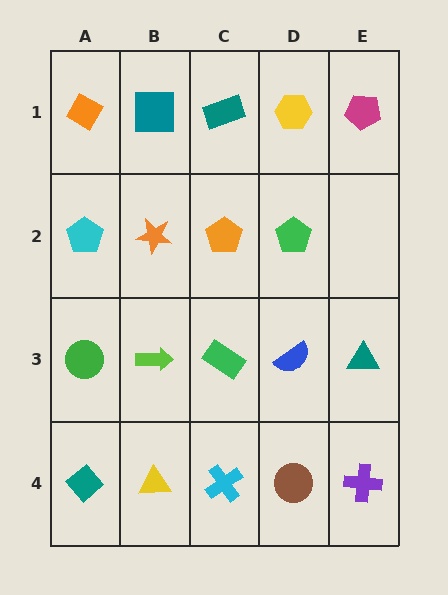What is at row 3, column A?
A green circle.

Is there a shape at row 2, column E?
No, that cell is empty.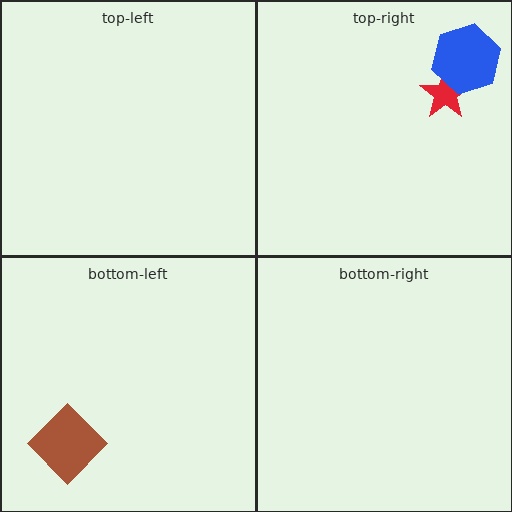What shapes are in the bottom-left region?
The brown diamond.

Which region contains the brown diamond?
The bottom-left region.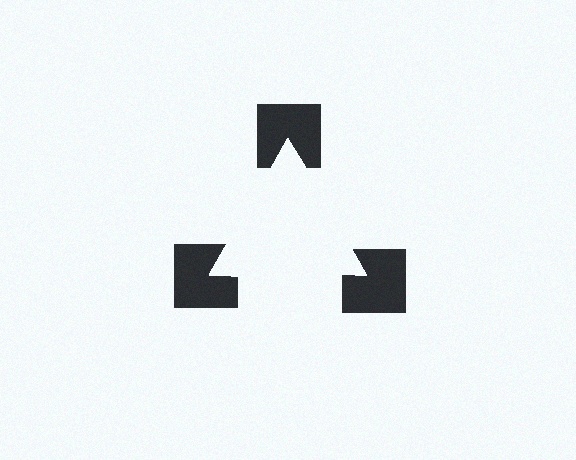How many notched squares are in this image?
There are 3 — one at each vertex of the illusory triangle.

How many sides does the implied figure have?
3 sides.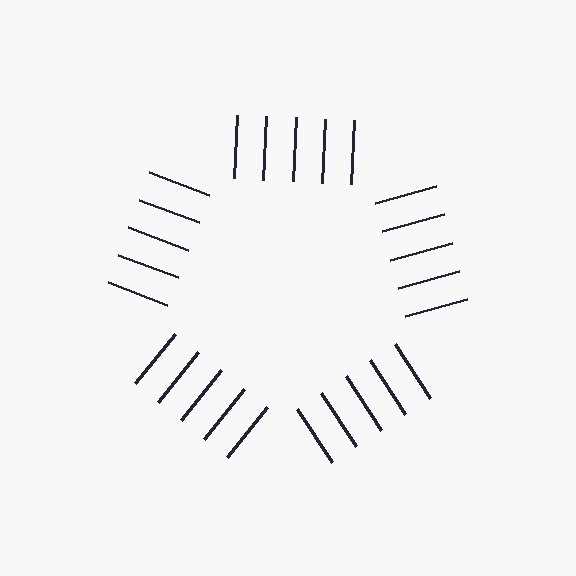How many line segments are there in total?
25 — 5 along each of the 5 edges.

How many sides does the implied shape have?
5 sides — the line-ends trace a pentagon.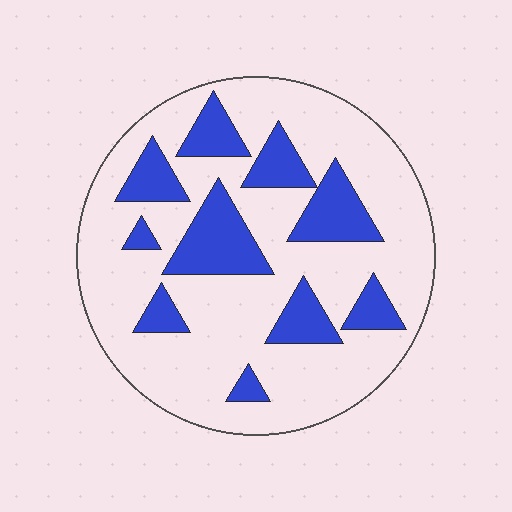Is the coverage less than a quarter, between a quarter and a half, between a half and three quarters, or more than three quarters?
Between a quarter and a half.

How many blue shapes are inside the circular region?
10.